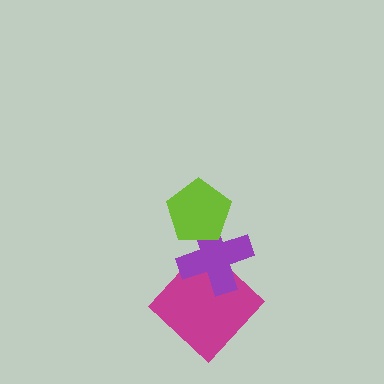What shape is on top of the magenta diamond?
The purple cross is on top of the magenta diamond.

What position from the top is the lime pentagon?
The lime pentagon is 1st from the top.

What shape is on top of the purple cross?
The lime pentagon is on top of the purple cross.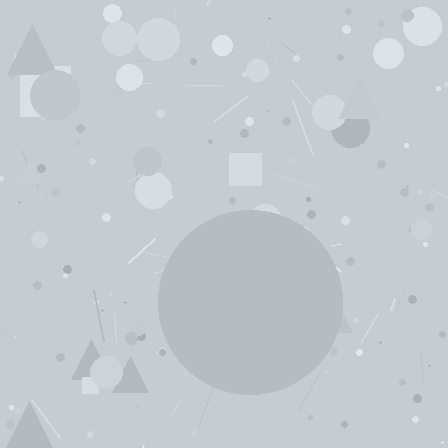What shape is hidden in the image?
A circle is hidden in the image.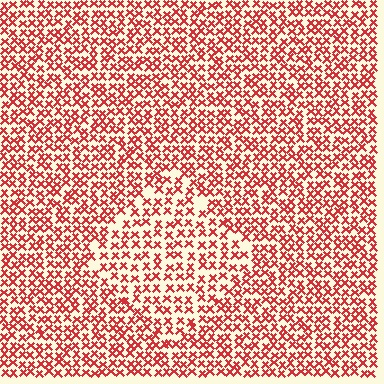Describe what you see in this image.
The image contains small red elements arranged at two different densities. A diamond-shaped region is visible where the elements are less densely packed than the surrounding area.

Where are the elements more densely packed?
The elements are more densely packed outside the diamond boundary.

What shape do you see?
I see a diamond.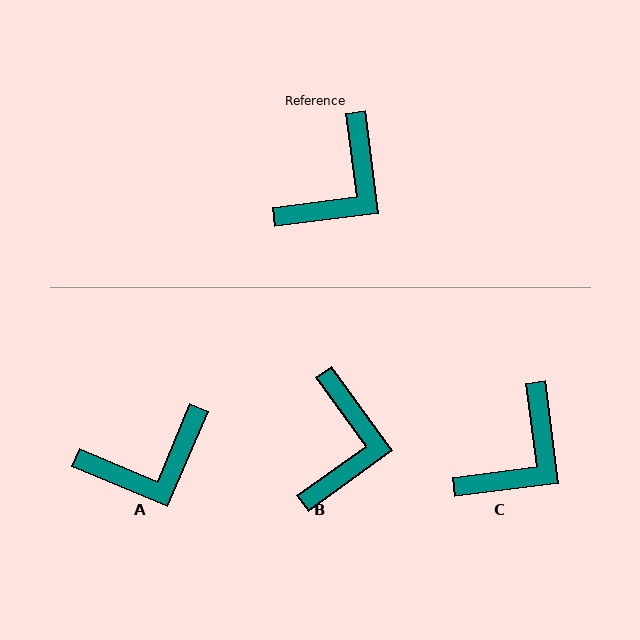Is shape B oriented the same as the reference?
No, it is off by about 29 degrees.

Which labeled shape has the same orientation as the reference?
C.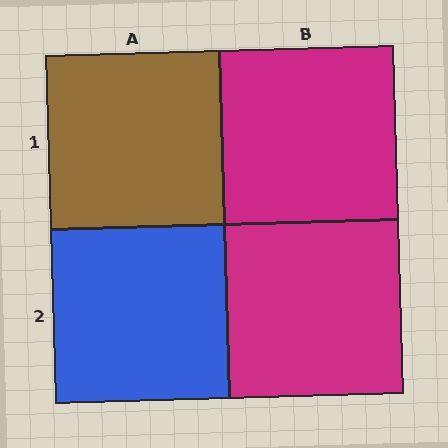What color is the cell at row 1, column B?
Magenta.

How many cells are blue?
1 cell is blue.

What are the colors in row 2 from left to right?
Blue, magenta.